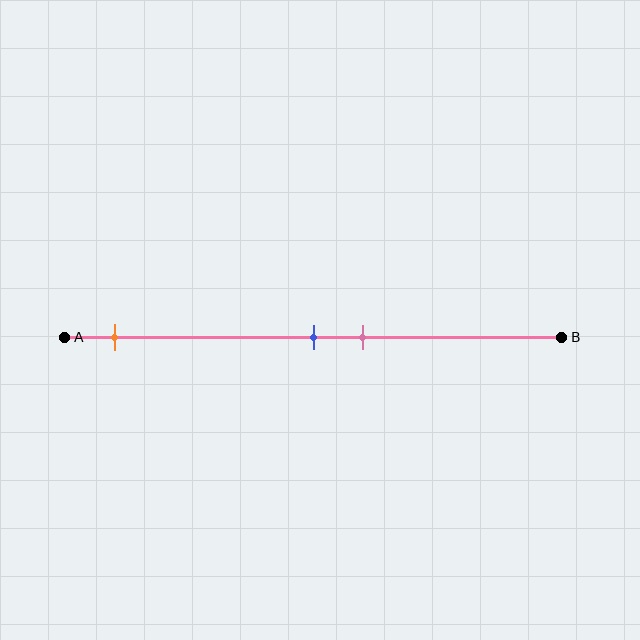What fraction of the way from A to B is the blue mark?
The blue mark is approximately 50% (0.5) of the way from A to B.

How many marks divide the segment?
There are 3 marks dividing the segment.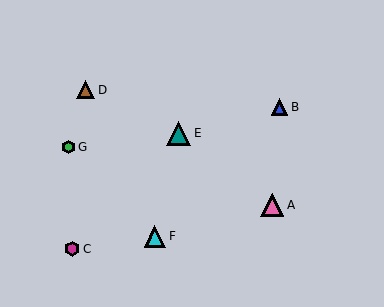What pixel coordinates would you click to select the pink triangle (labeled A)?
Click at (272, 205) to select the pink triangle A.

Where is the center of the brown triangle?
The center of the brown triangle is at (85, 90).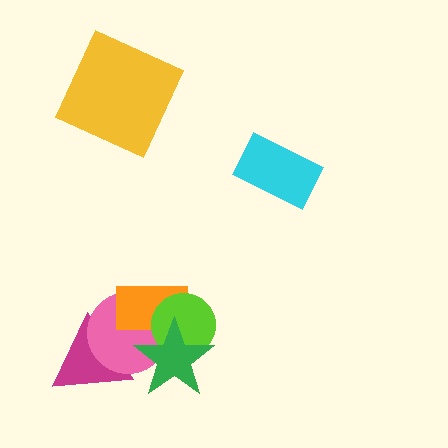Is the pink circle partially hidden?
Yes, it is partially covered by another shape.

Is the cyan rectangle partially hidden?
No, no other shape covers it.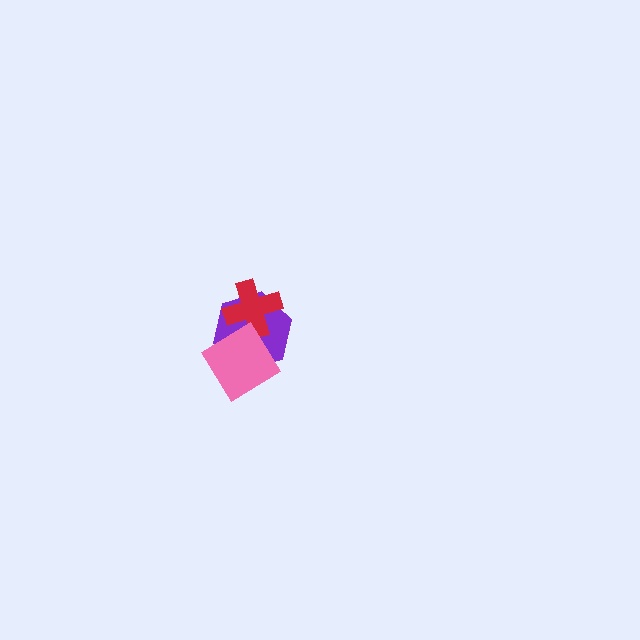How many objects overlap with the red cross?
1 object overlaps with the red cross.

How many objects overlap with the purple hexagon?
2 objects overlap with the purple hexagon.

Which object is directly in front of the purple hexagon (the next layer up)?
The red cross is directly in front of the purple hexagon.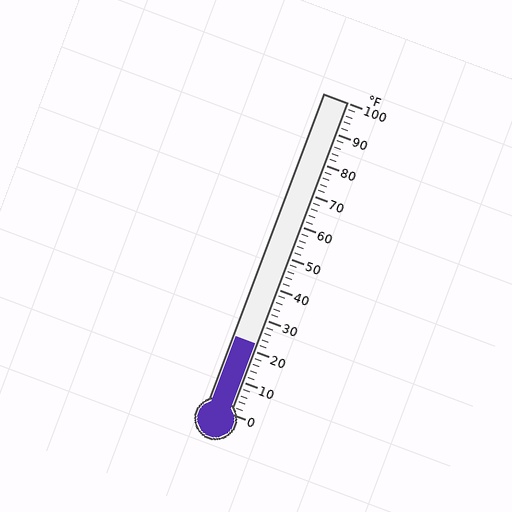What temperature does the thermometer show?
The thermometer shows approximately 22°F.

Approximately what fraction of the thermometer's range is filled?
The thermometer is filled to approximately 20% of its range.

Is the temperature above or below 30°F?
The temperature is below 30°F.